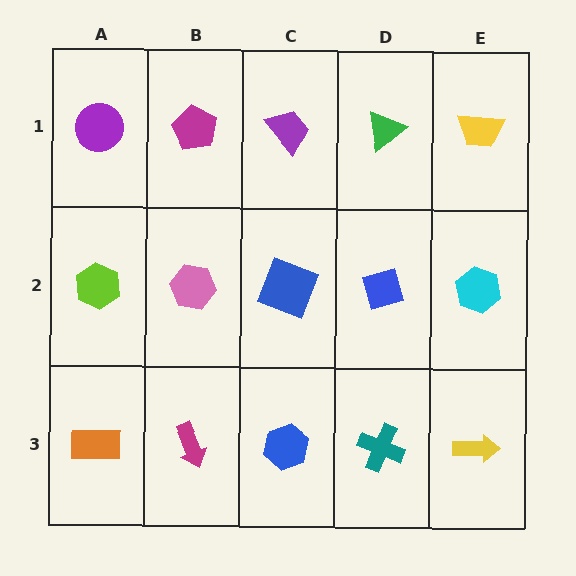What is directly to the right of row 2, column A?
A pink hexagon.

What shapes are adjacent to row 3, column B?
A pink hexagon (row 2, column B), an orange rectangle (row 3, column A), a blue hexagon (row 3, column C).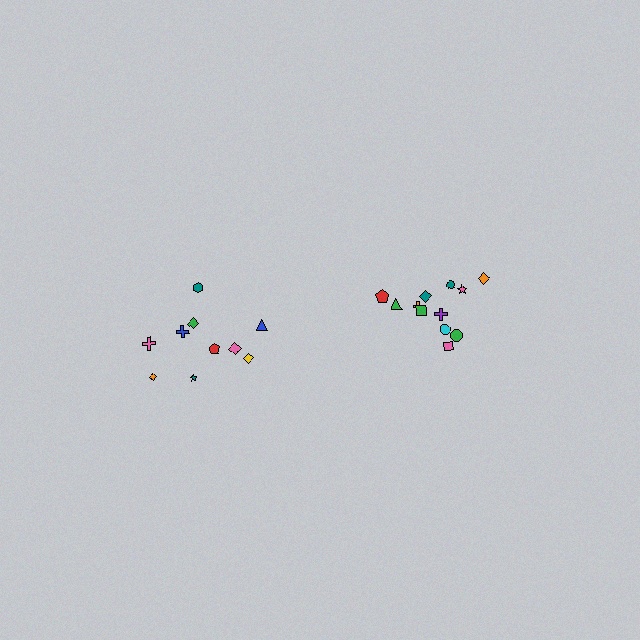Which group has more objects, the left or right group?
The right group.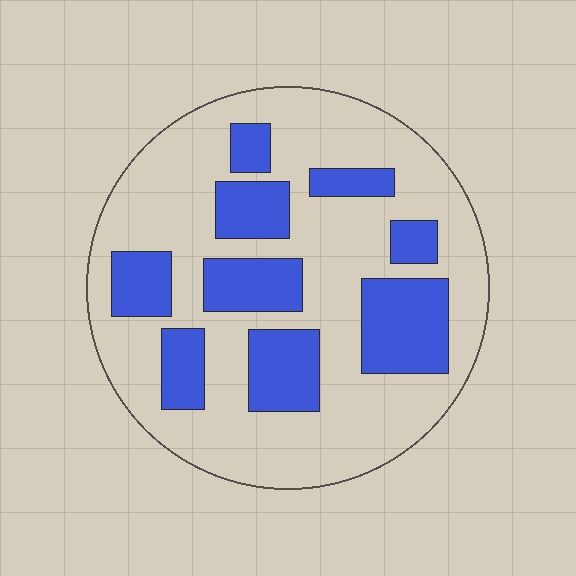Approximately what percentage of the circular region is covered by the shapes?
Approximately 30%.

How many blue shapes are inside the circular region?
9.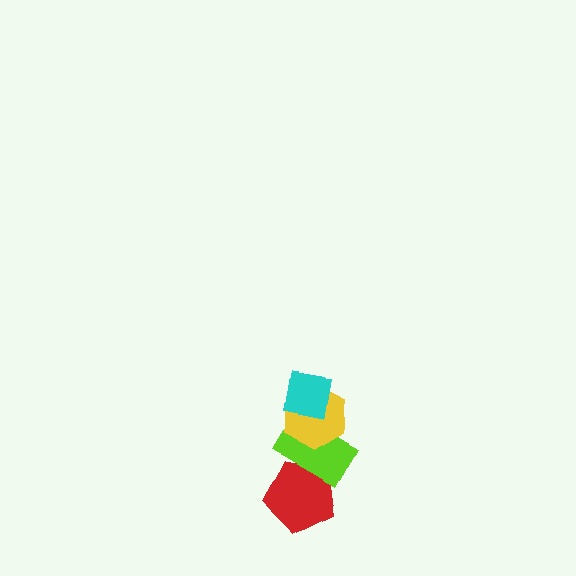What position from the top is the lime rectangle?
The lime rectangle is 3rd from the top.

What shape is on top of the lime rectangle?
The yellow hexagon is on top of the lime rectangle.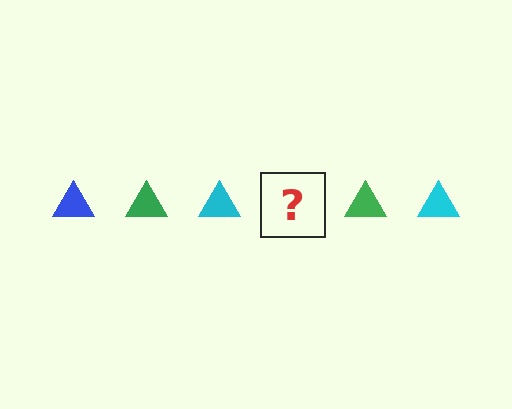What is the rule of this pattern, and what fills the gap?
The rule is that the pattern cycles through blue, green, cyan triangles. The gap should be filled with a blue triangle.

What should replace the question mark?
The question mark should be replaced with a blue triangle.